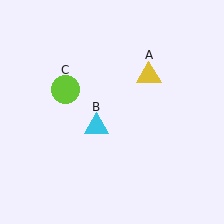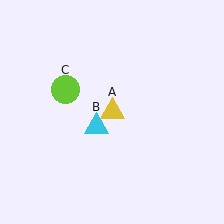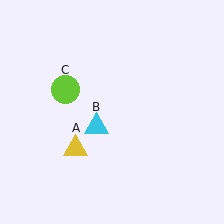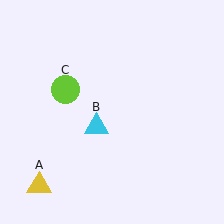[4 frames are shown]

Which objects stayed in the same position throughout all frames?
Cyan triangle (object B) and lime circle (object C) remained stationary.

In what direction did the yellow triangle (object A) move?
The yellow triangle (object A) moved down and to the left.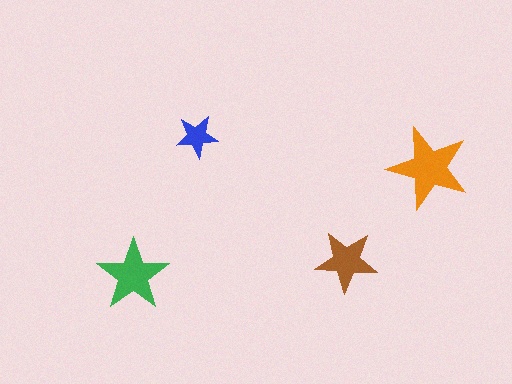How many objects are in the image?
There are 4 objects in the image.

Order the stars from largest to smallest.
the orange one, the green one, the brown one, the blue one.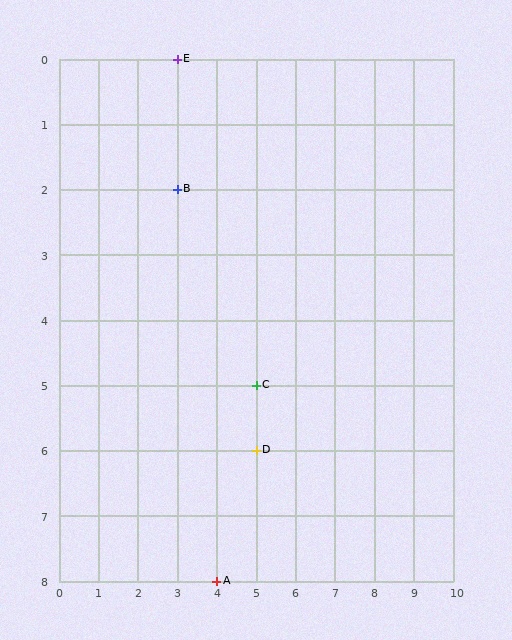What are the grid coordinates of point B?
Point B is at grid coordinates (3, 2).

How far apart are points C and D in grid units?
Points C and D are 1 row apart.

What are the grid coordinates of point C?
Point C is at grid coordinates (5, 5).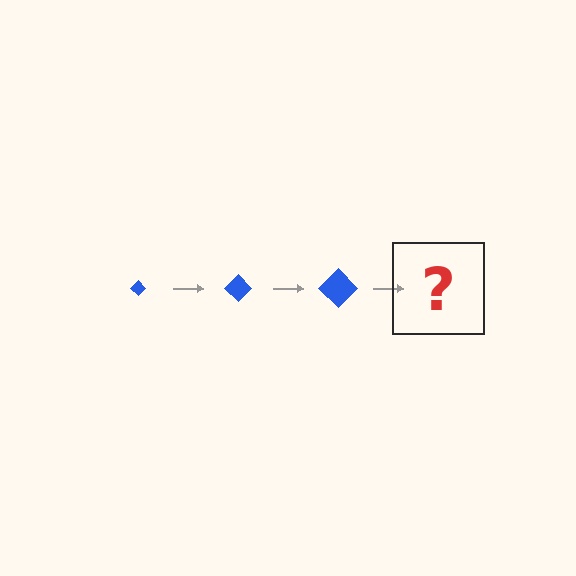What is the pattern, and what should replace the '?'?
The pattern is that the diamond gets progressively larger each step. The '?' should be a blue diamond, larger than the previous one.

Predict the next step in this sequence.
The next step is a blue diamond, larger than the previous one.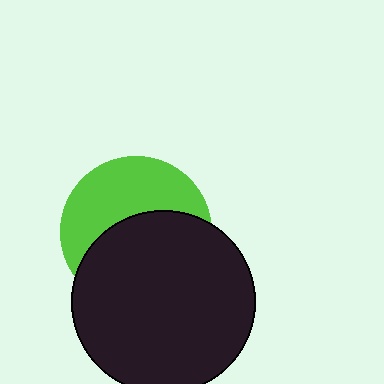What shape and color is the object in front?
The object in front is a black circle.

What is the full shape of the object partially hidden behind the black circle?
The partially hidden object is a lime circle.